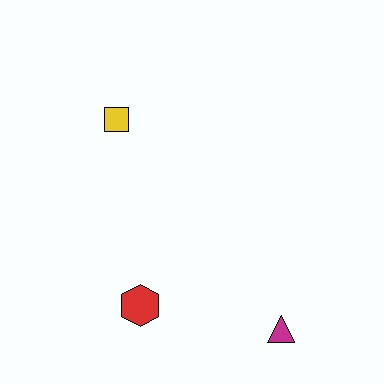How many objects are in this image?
There are 3 objects.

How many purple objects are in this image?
There are no purple objects.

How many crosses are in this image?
There are no crosses.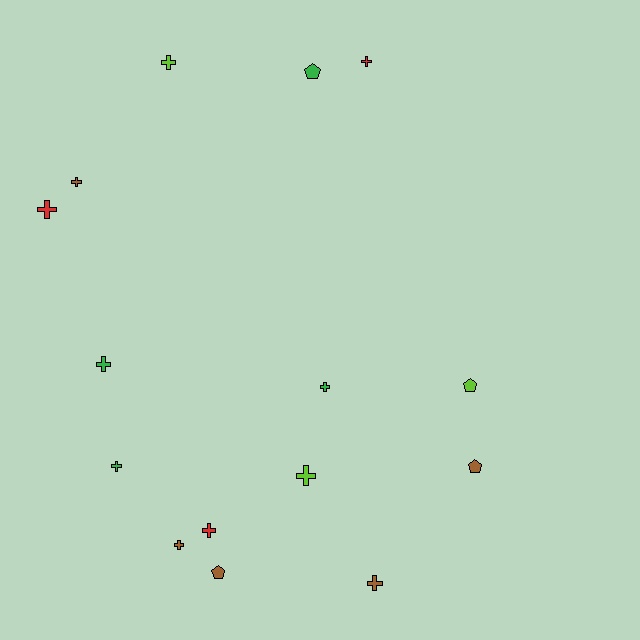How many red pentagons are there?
There are no red pentagons.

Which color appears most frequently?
Brown, with 5 objects.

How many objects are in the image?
There are 15 objects.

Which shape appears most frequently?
Cross, with 11 objects.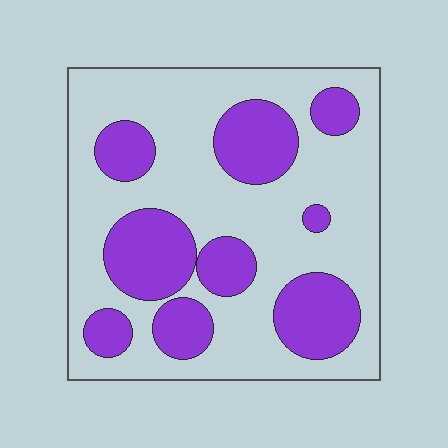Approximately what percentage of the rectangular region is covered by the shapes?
Approximately 35%.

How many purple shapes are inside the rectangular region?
9.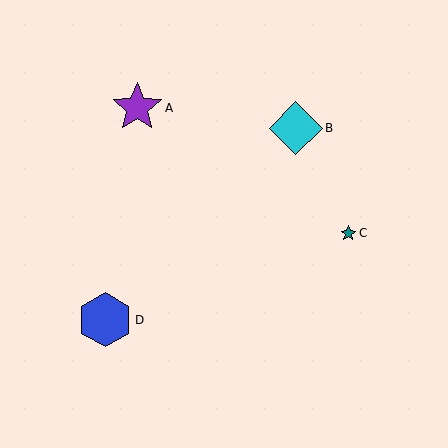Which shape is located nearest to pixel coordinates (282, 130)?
The cyan diamond (labeled B) at (296, 128) is nearest to that location.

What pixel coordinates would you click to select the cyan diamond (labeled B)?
Click at (296, 128) to select the cyan diamond B.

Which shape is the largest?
The blue hexagon (labeled D) is the largest.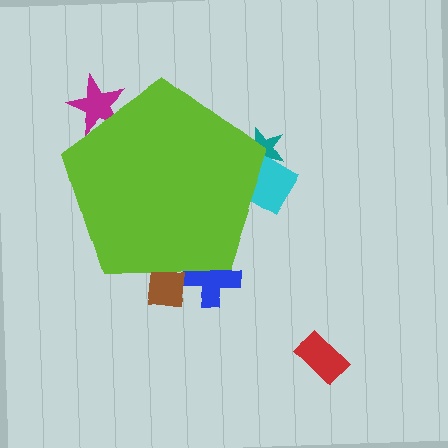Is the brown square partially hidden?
Yes, the brown square is partially hidden behind the lime pentagon.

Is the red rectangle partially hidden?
No, the red rectangle is fully visible.